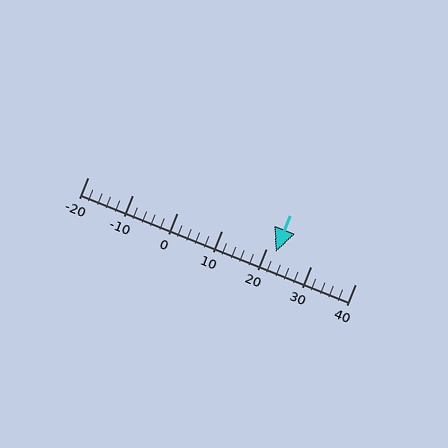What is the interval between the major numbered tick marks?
The major tick marks are spaced 10 units apart.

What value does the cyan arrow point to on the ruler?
The cyan arrow points to approximately 22.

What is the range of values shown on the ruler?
The ruler shows values from -20 to 40.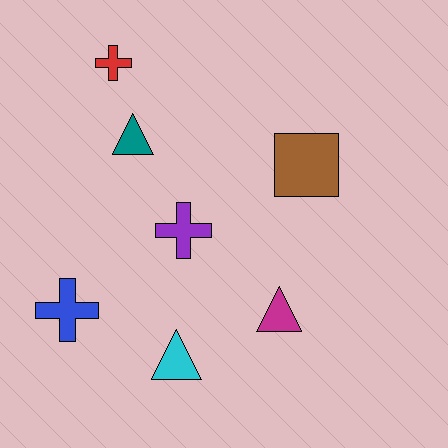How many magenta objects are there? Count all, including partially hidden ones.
There is 1 magenta object.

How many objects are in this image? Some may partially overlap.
There are 7 objects.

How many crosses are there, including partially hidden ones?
There are 3 crosses.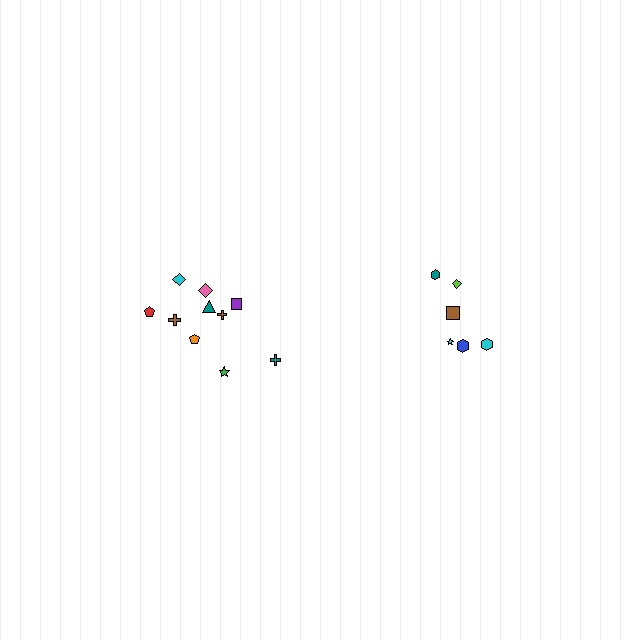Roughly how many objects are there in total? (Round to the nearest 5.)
Roughly 15 objects in total.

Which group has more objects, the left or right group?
The left group.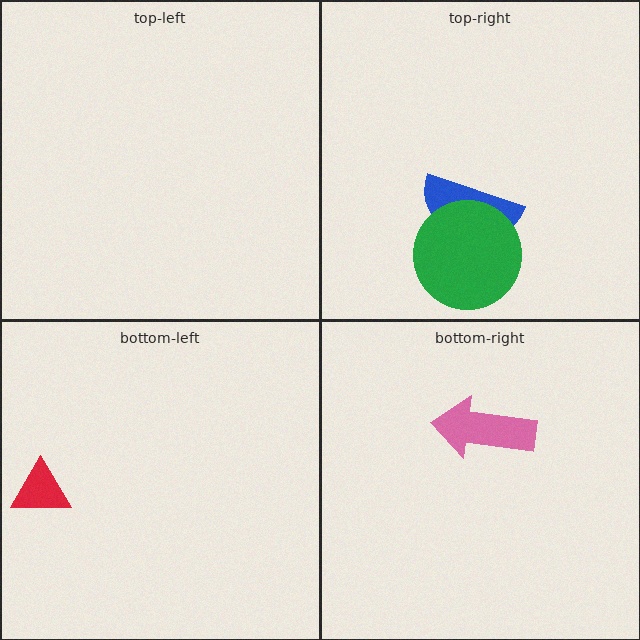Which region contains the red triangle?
The bottom-left region.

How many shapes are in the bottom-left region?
1.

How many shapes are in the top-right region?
2.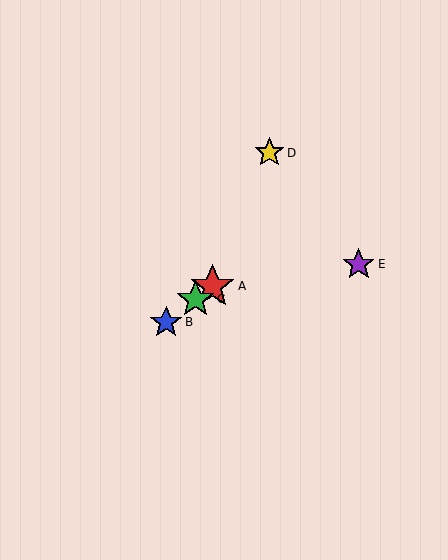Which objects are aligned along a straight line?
Objects A, B, C are aligned along a straight line.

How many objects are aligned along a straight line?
3 objects (A, B, C) are aligned along a straight line.